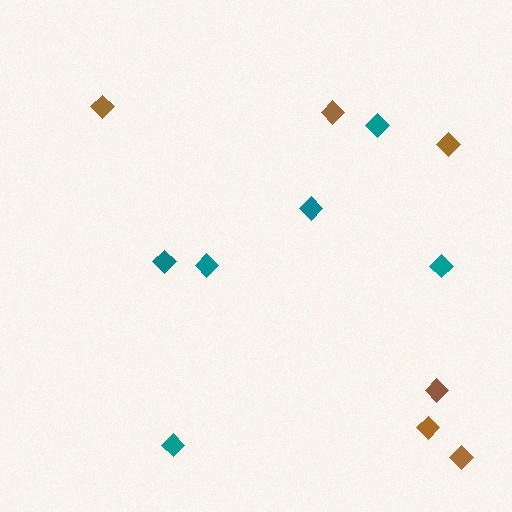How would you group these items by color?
There are 2 groups: one group of brown diamonds (6) and one group of teal diamonds (6).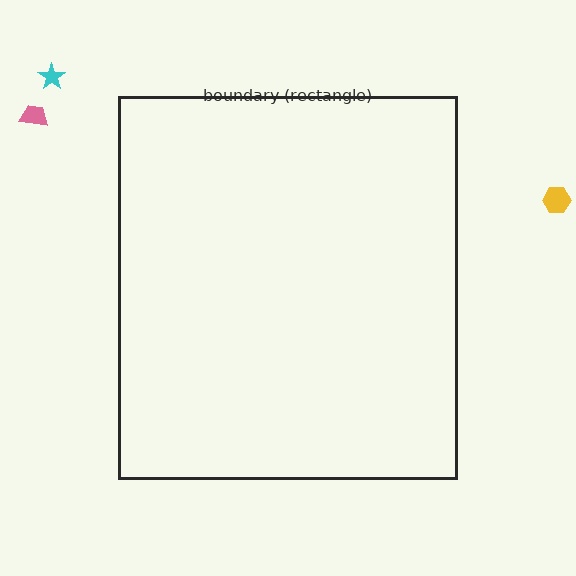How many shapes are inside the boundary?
0 inside, 3 outside.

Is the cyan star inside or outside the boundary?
Outside.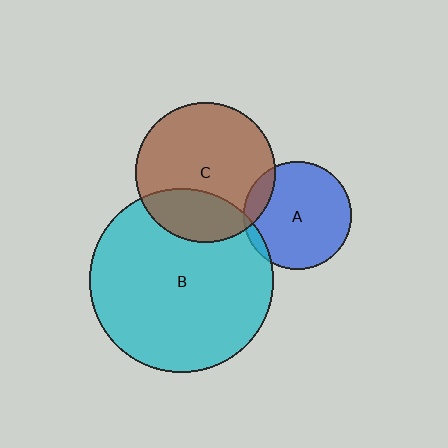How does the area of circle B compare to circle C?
Approximately 1.7 times.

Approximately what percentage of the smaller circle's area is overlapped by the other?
Approximately 5%.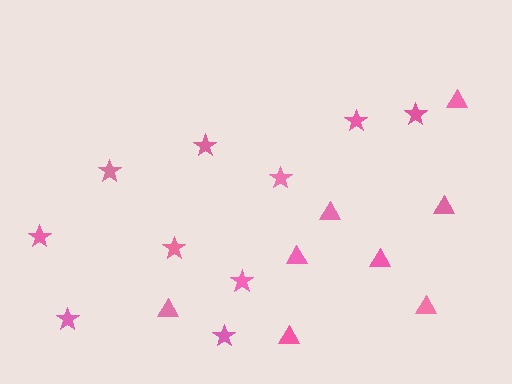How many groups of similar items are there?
There are 2 groups: one group of triangles (8) and one group of stars (10).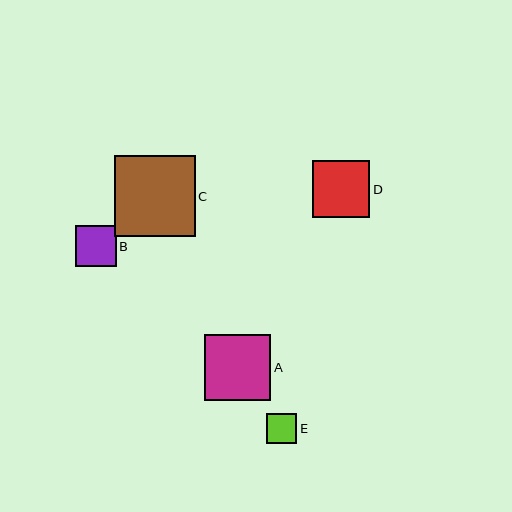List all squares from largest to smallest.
From largest to smallest: C, A, D, B, E.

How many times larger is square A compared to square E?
Square A is approximately 2.2 times the size of square E.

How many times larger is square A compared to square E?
Square A is approximately 2.2 times the size of square E.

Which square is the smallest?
Square E is the smallest with a size of approximately 30 pixels.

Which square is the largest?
Square C is the largest with a size of approximately 81 pixels.